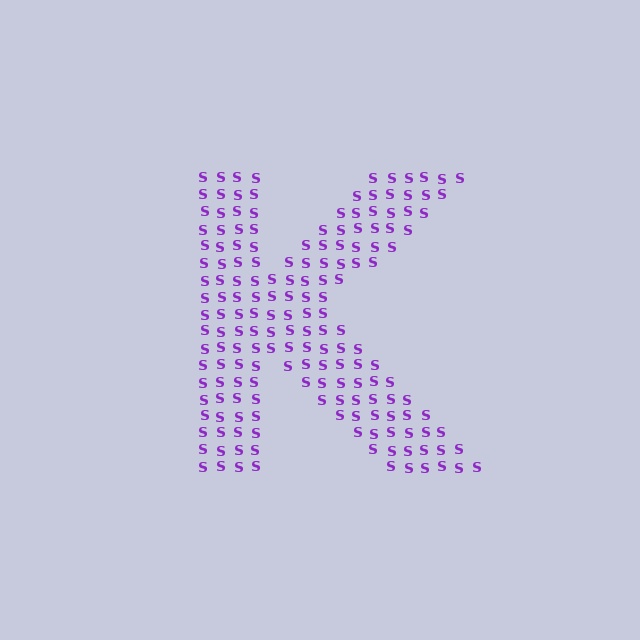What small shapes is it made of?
It is made of small letter S's.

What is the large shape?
The large shape is the letter K.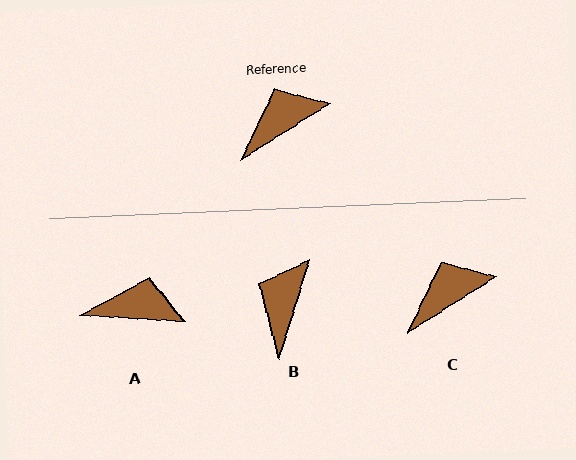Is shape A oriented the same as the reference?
No, it is off by about 36 degrees.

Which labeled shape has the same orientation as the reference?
C.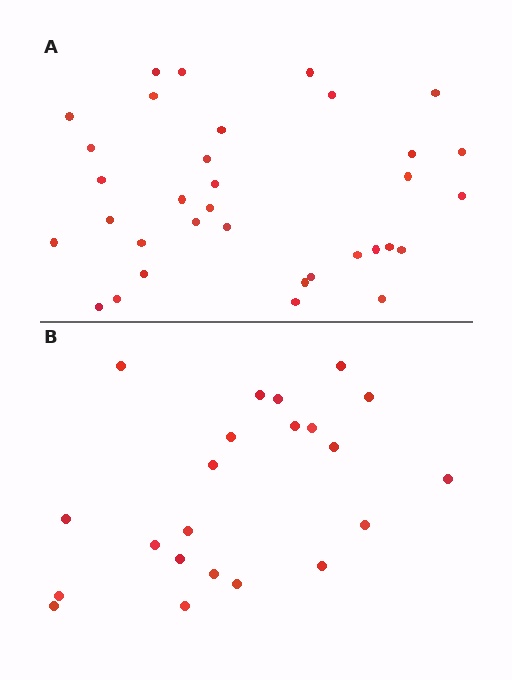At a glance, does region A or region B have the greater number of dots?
Region A (the top region) has more dots.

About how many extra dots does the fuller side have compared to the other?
Region A has roughly 12 or so more dots than region B.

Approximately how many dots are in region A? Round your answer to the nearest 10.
About 30 dots. (The exact count is 34, which rounds to 30.)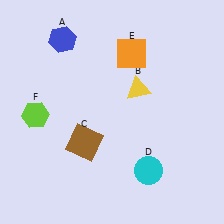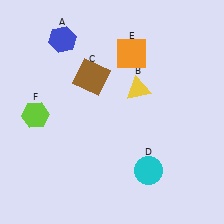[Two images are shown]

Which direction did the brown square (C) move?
The brown square (C) moved up.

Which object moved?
The brown square (C) moved up.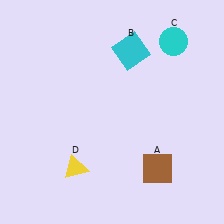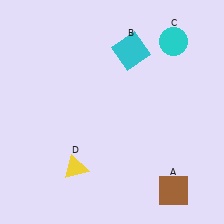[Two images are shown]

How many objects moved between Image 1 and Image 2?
1 object moved between the two images.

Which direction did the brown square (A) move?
The brown square (A) moved down.